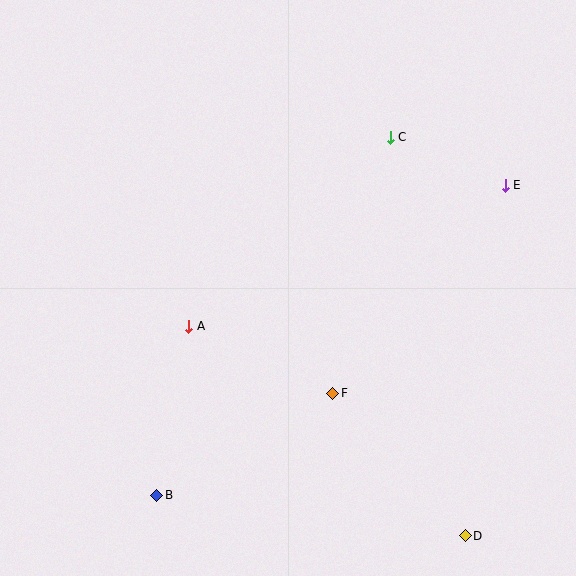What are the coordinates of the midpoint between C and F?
The midpoint between C and F is at (361, 265).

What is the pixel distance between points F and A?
The distance between F and A is 159 pixels.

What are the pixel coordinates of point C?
Point C is at (390, 137).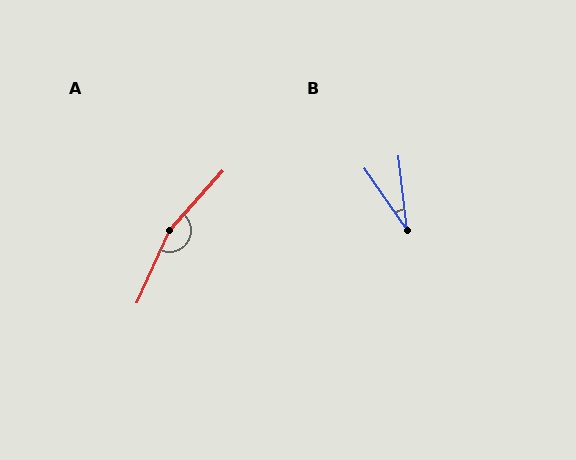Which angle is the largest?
A, at approximately 162 degrees.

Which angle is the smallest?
B, at approximately 28 degrees.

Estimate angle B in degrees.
Approximately 28 degrees.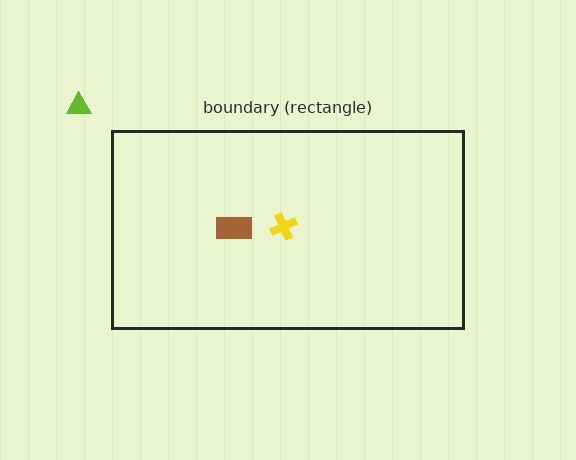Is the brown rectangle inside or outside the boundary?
Inside.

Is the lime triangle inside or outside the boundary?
Outside.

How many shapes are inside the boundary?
2 inside, 1 outside.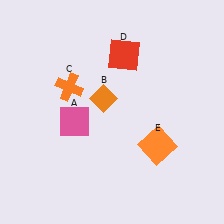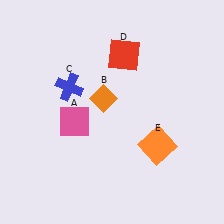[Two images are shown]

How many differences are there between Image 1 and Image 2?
There is 1 difference between the two images.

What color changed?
The cross (C) changed from orange in Image 1 to blue in Image 2.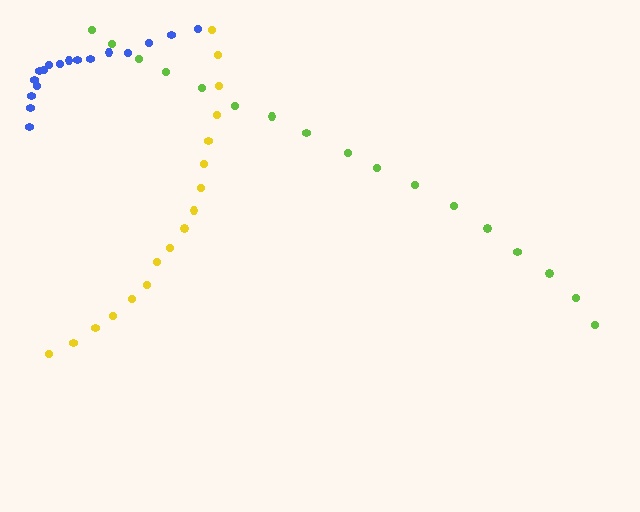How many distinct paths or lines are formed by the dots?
There are 3 distinct paths.